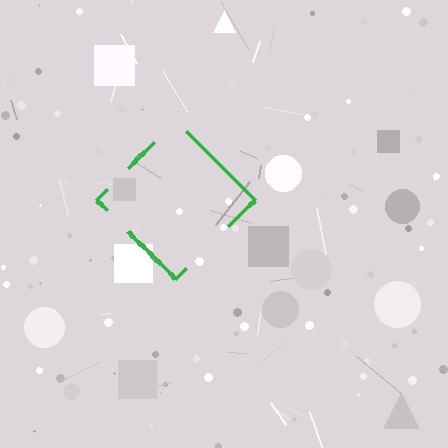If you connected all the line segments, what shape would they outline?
They would outline a diamond.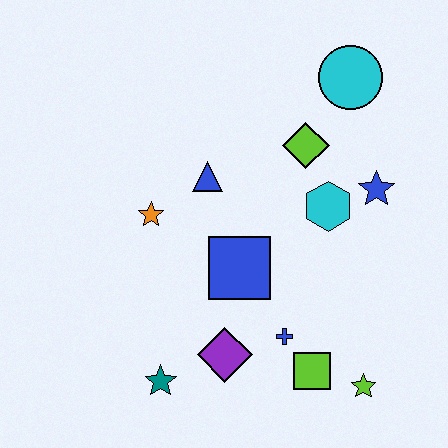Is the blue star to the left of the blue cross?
No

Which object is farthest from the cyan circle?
The teal star is farthest from the cyan circle.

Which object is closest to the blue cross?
The lime square is closest to the blue cross.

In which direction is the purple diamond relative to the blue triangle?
The purple diamond is below the blue triangle.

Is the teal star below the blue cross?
Yes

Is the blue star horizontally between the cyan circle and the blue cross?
No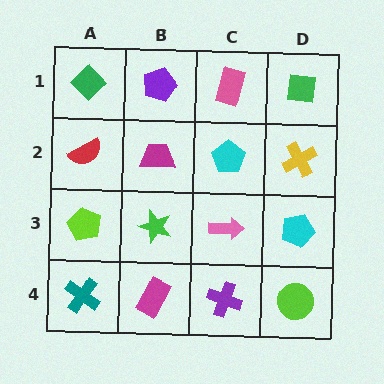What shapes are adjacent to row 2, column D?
A green square (row 1, column D), a cyan pentagon (row 3, column D), a cyan pentagon (row 2, column C).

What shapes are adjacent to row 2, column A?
A green diamond (row 1, column A), a lime pentagon (row 3, column A), a magenta trapezoid (row 2, column B).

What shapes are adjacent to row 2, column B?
A purple pentagon (row 1, column B), a green star (row 3, column B), a red semicircle (row 2, column A), a cyan pentagon (row 2, column C).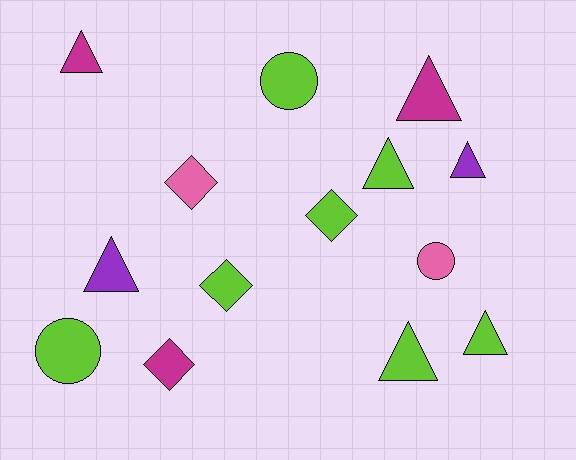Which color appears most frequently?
Lime, with 7 objects.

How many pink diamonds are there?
There is 1 pink diamond.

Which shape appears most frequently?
Triangle, with 7 objects.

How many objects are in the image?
There are 14 objects.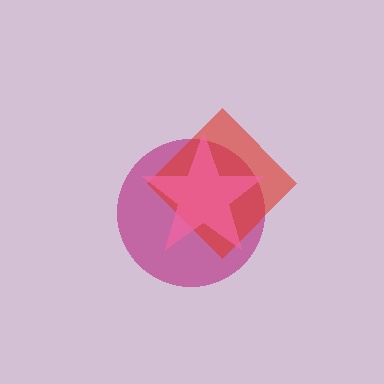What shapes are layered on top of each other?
The layered shapes are: a magenta circle, a red diamond, a pink star.